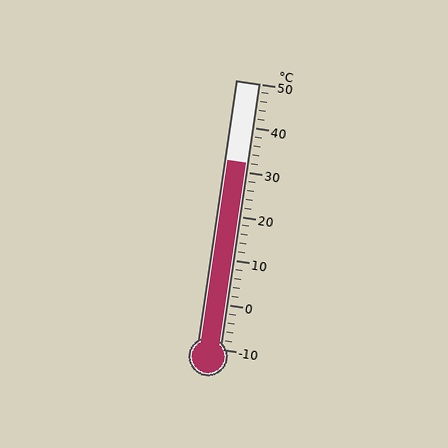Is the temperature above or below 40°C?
The temperature is below 40°C.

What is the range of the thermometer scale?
The thermometer scale ranges from -10°C to 50°C.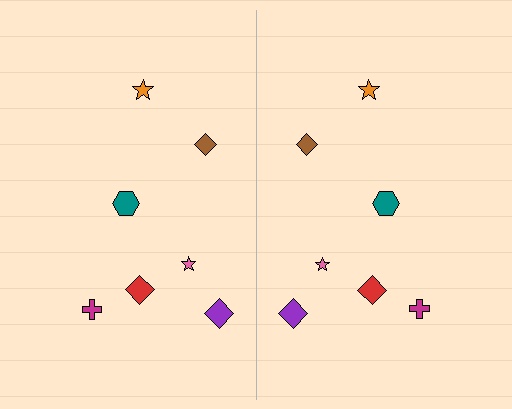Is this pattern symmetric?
Yes, this pattern has bilateral (reflection) symmetry.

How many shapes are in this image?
There are 14 shapes in this image.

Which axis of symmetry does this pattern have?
The pattern has a vertical axis of symmetry running through the center of the image.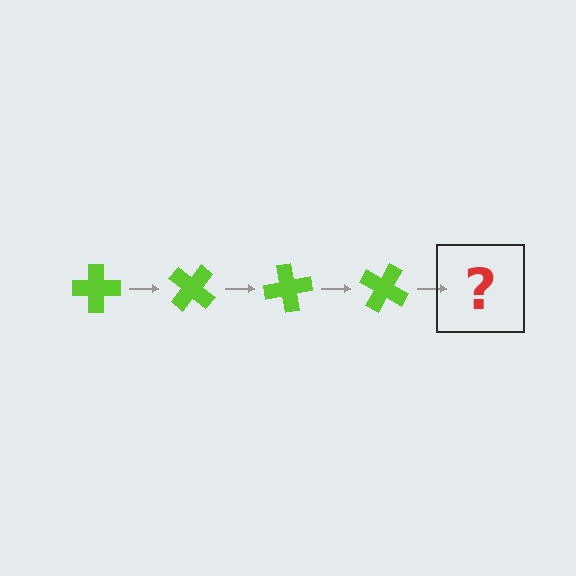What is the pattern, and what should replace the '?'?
The pattern is that the cross rotates 40 degrees each step. The '?' should be a lime cross rotated 160 degrees.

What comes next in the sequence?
The next element should be a lime cross rotated 160 degrees.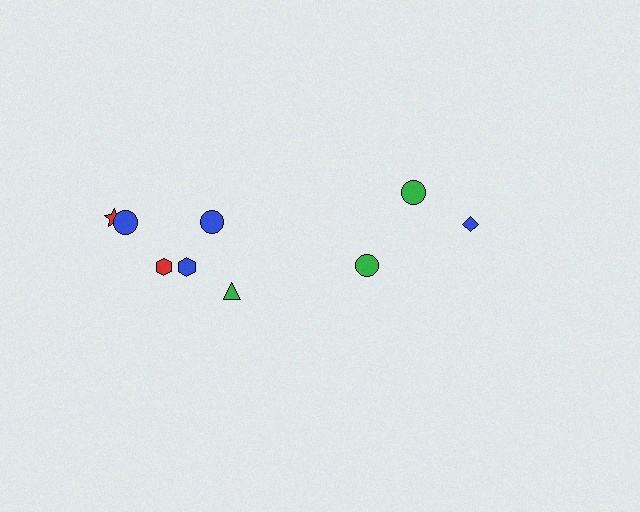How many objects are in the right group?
There are 3 objects.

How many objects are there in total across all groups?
There are 9 objects.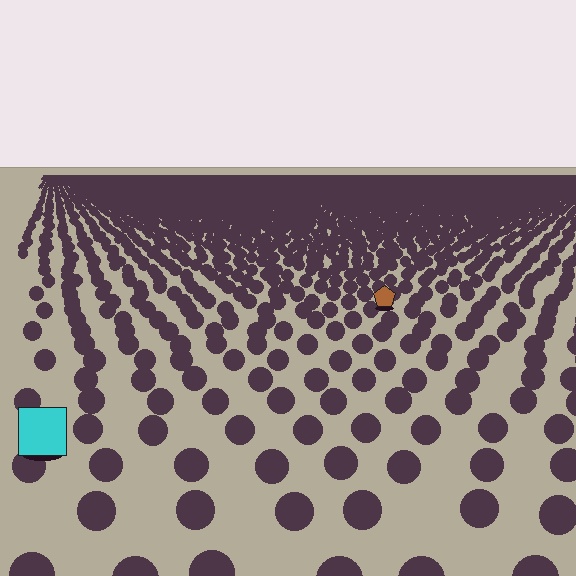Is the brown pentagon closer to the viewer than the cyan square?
No. The cyan square is closer — you can tell from the texture gradient: the ground texture is coarser near it.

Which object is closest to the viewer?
The cyan square is closest. The texture marks near it are larger and more spread out.